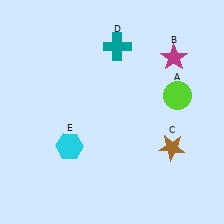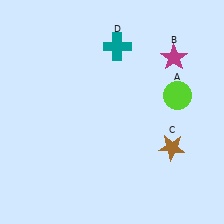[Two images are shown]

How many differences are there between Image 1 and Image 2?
There is 1 difference between the two images.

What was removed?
The cyan hexagon (E) was removed in Image 2.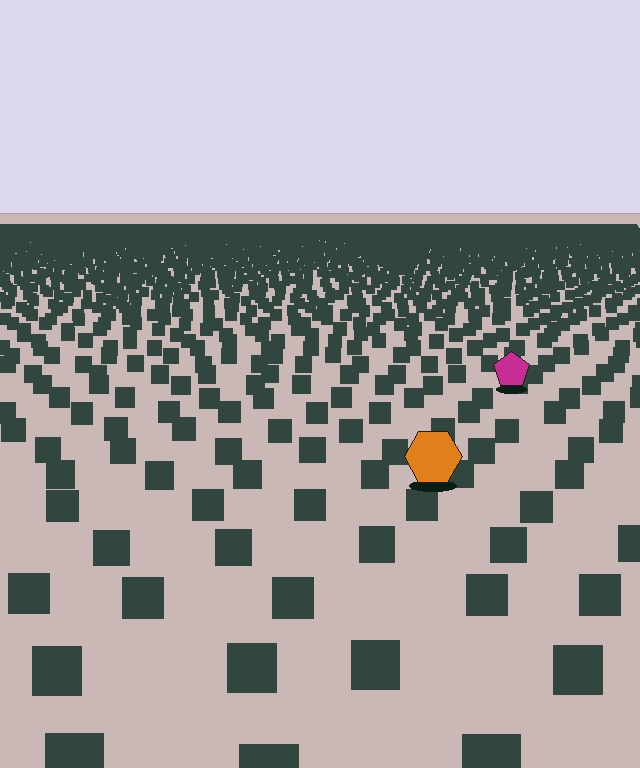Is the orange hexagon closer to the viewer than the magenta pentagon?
Yes. The orange hexagon is closer — you can tell from the texture gradient: the ground texture is coarser near it.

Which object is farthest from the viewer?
The magenta pentagon is farthest from the viewer. It appears smaller and the ground texture around it is denser.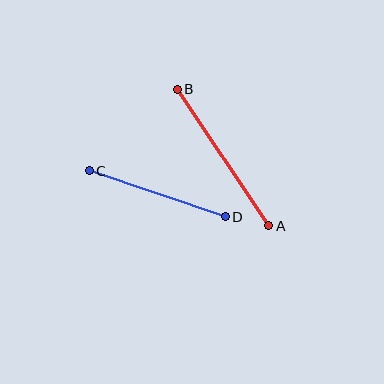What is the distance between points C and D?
The distance is approximately 143 pixels.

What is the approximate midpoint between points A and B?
The midpoint is at approximately (223, 157) pixels.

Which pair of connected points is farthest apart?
Points A and B are farthest apart.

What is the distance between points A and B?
The distance is approximately 165 pixels.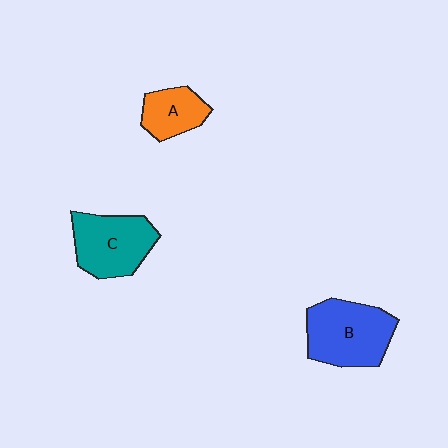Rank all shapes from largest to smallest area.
From largest to smallest: B (blue), C (teal), A (orange).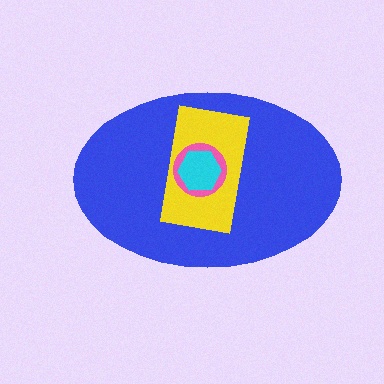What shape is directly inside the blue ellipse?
The yellow rectangle.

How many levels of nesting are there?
4.